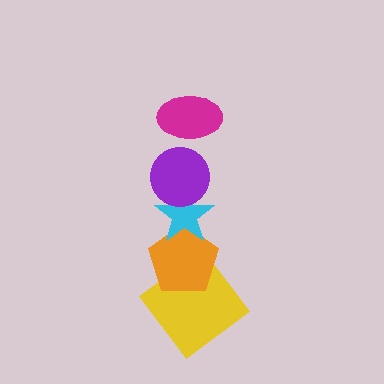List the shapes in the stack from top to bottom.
From top to bottom: the magenta ellipse, the purple circle, the cyan star, the orange pentagon, the yellow diamond.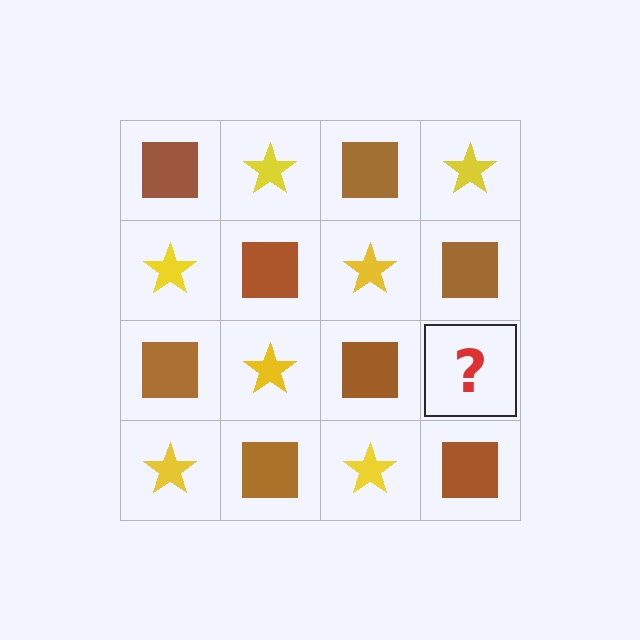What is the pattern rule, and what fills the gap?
The rule is that it alternates brown square and yellow star in a checkerboard pattern. The gap should be filled with a yellow star.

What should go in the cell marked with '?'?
The missing cell should contain a yellow star.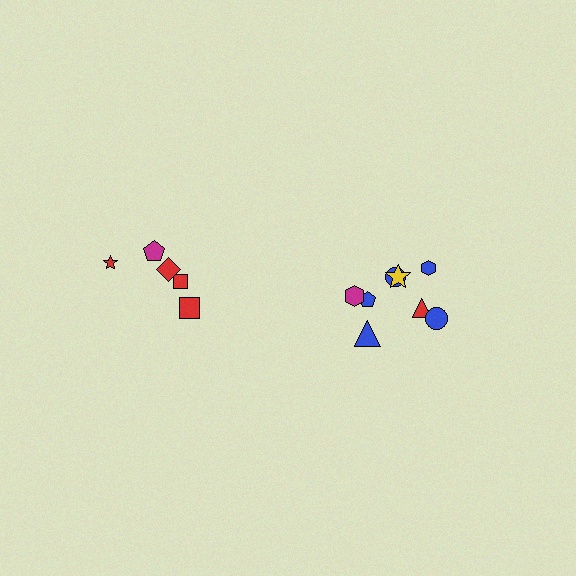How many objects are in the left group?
There are 5 objects.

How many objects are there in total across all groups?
There are 13 objects.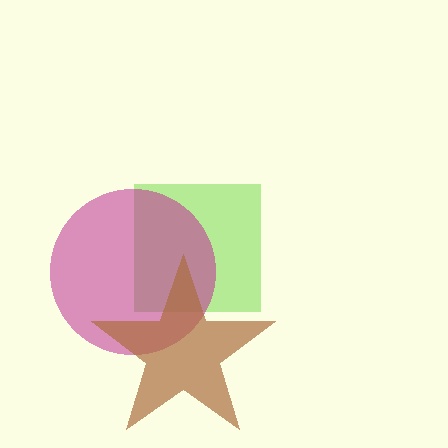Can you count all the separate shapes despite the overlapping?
Yes, there are 3 separate shapes.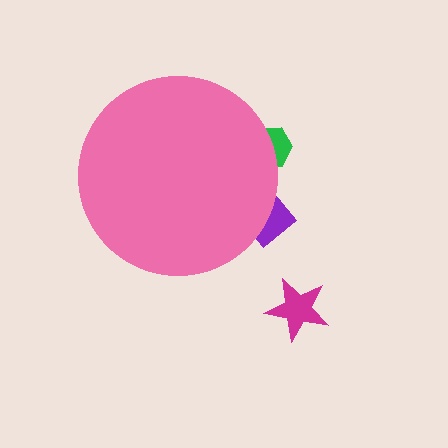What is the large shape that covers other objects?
A pink circle.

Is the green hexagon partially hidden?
Yes, the green hexagon is partially hidden behind the pink circle.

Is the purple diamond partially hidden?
Yes, the purple diamond is partially hidden behind the pink circle.